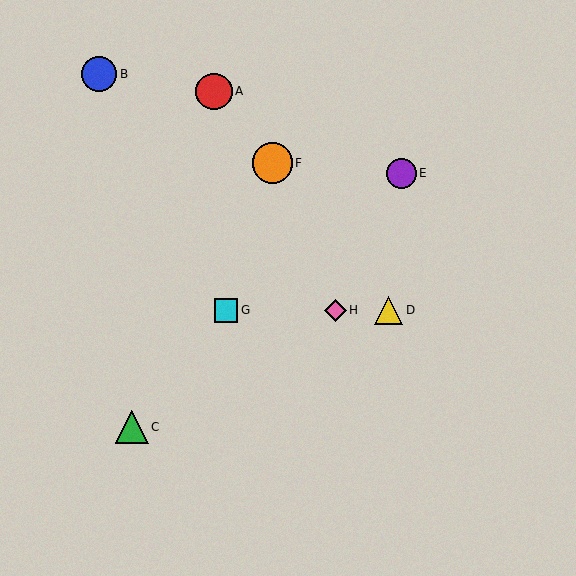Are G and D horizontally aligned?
Yes, both are at y≈310.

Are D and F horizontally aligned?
No, D is at y≈310 and F is at y≈163.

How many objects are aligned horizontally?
3 objects (D, G, H) are aligned horizontally.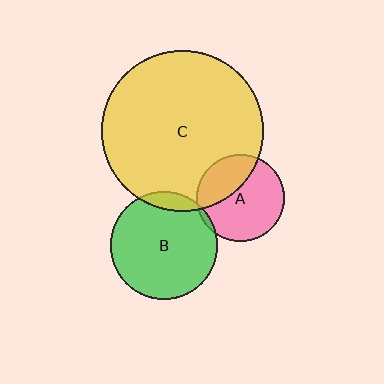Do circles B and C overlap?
Yes.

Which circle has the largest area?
Circle C (yellow).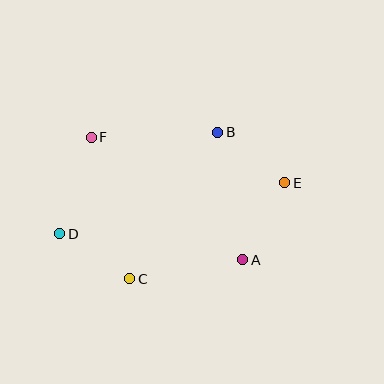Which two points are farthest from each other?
Points D and E are farthest from each other.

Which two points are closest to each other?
Points C and D are closest to each other.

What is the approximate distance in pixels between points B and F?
The distance between B and F is approximately 127 pixels.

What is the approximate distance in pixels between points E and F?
The distance between E and F is approximately 199 pixels.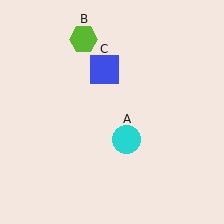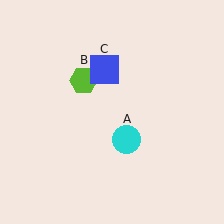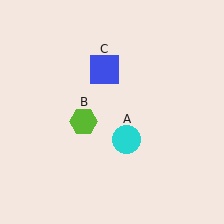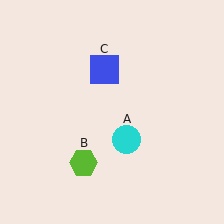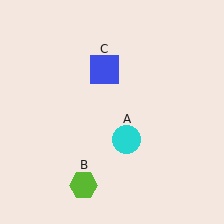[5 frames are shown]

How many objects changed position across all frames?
1 object changed position: lime hexagon (object B).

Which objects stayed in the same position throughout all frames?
Cyan circle (object A) and blue square (object C) remained stationary.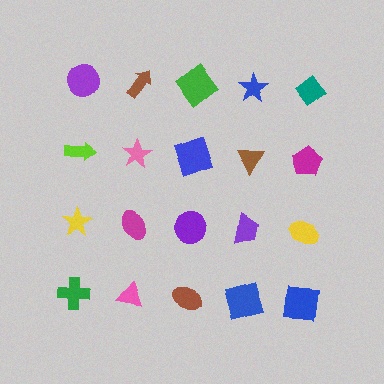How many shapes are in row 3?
5 shapes.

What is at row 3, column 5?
A yellow ellipse.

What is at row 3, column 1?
A yellow star.